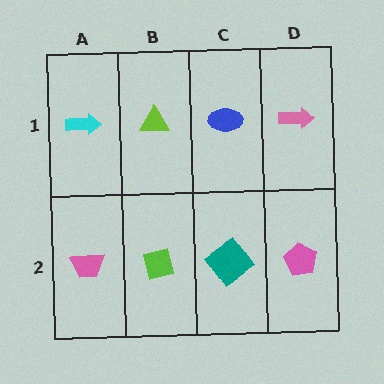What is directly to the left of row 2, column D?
A teal diamond.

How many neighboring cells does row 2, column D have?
2.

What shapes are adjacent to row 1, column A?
A pink trapezoid (row 2, column A), a lime triangle (row 1, column B).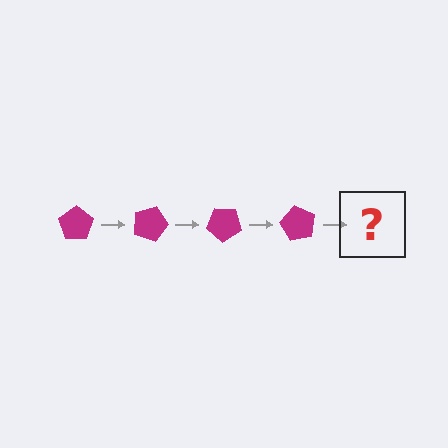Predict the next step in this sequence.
The next step is a magenta pentagon rotated 80 degrees.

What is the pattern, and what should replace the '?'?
The pattern is that the pentagon rotates 20 degrees each step. The '?' should be a magenta pentagon rotated 80 degrees.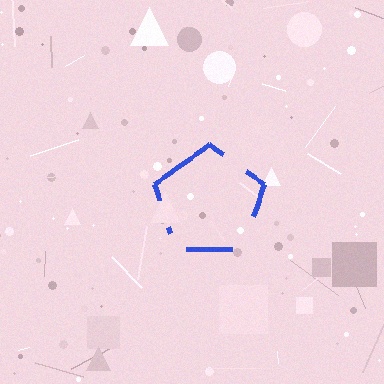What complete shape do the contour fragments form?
The contour fragments form a pentagon.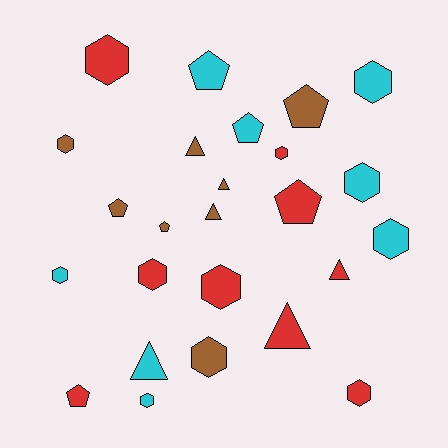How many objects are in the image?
There are 25 objects.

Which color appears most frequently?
Red, with 9 objects.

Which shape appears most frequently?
Hexagon, with 12 objects.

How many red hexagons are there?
There are 5 red hexagons.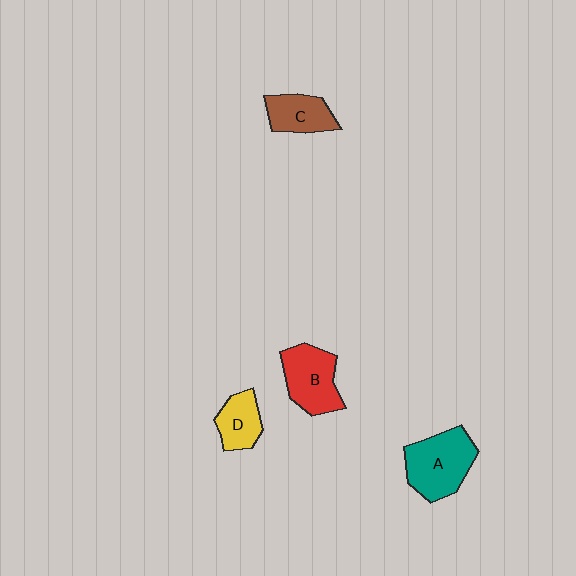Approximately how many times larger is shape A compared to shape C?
Approximately 1.6 times.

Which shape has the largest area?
Shape A (teal).